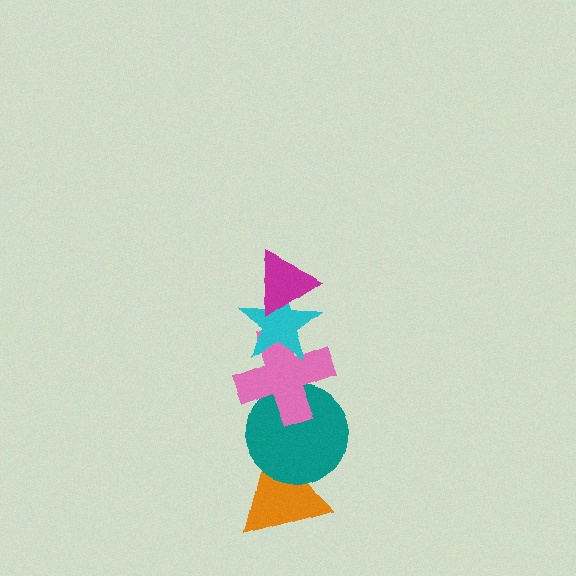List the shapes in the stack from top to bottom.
From top to bottom: the magenta triangle, the cyan star, the pink cross, the teal circle, the orange triangle.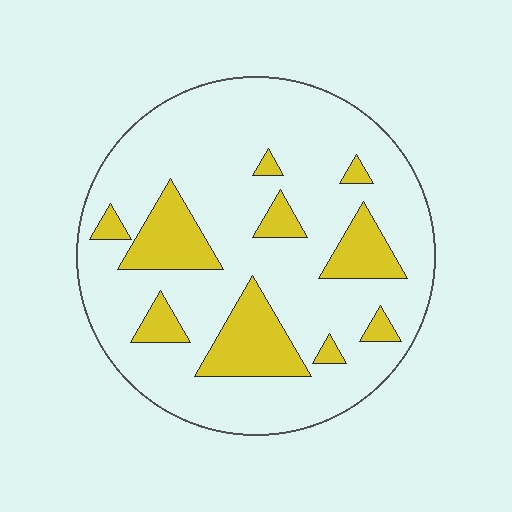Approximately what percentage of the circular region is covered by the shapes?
Approximately 20%.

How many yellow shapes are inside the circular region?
10.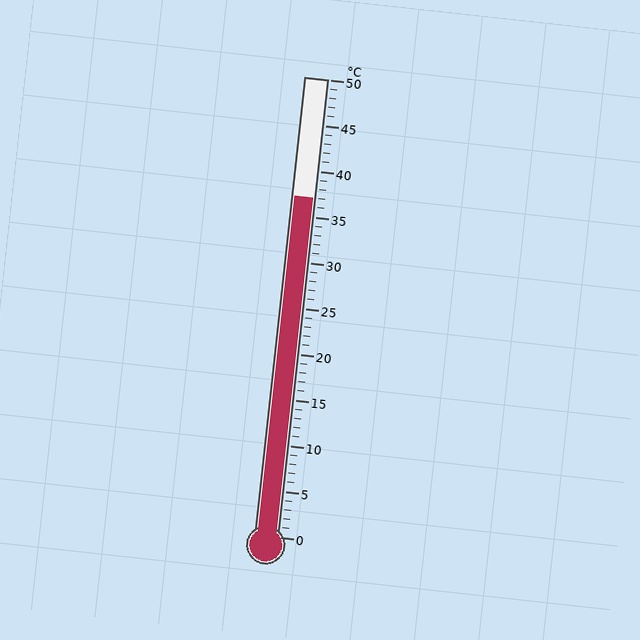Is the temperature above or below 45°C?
The temperature is below 45°C.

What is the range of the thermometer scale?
The thermometer scale ranges from 0°C to 50°C.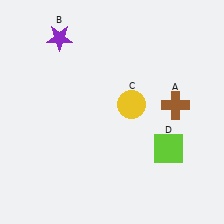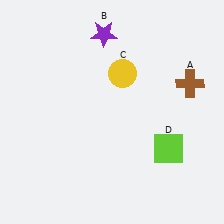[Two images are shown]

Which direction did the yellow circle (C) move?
The yellow circle (C) moved up.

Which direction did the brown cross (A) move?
The brown cross (A) moved up.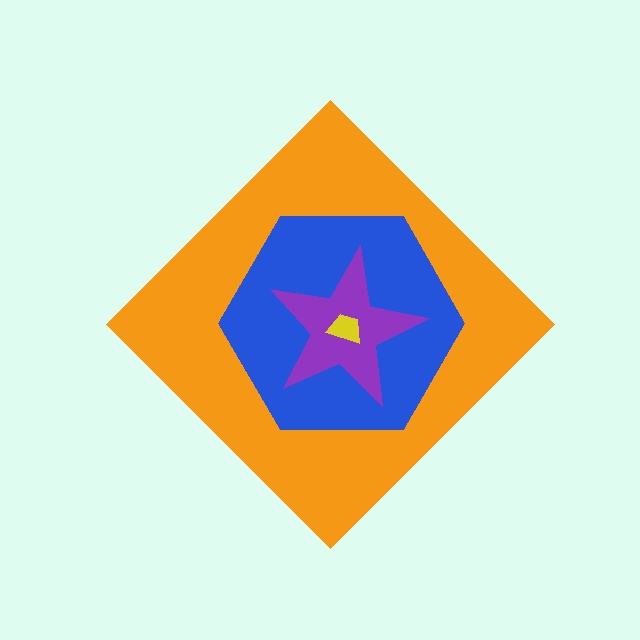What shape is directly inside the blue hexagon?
The purple star.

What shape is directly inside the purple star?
The yellow trapezoid.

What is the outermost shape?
The orange diamond.